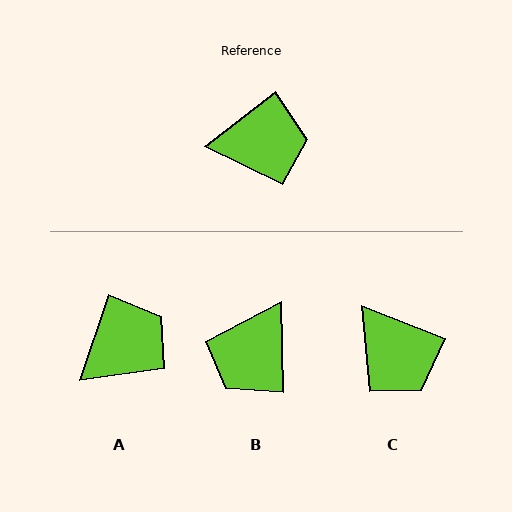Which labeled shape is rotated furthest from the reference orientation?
B, about 127 degrees away.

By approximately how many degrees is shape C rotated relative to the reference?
Approximately 59 degrees clockwise.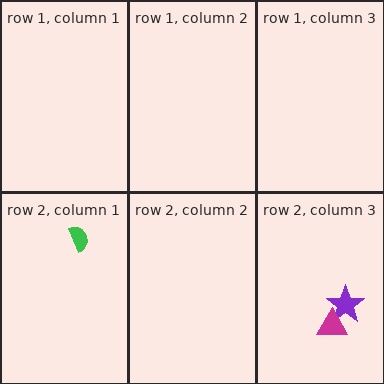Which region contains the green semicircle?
The row 2, column 1 region.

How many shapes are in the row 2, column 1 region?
1.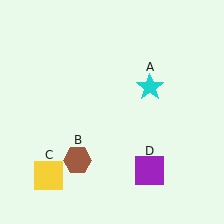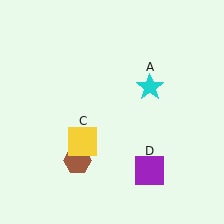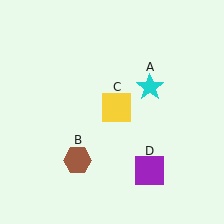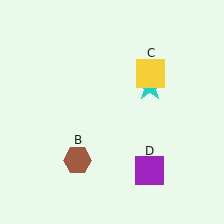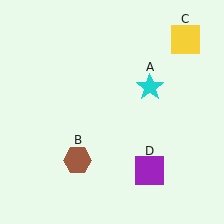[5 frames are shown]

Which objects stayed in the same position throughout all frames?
Cyan star (object A) and brown hexagon (object B) and purple square (object D) remained stationary.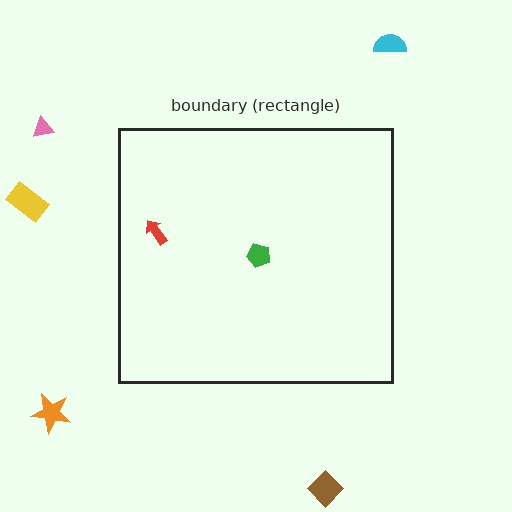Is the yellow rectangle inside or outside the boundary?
Outside.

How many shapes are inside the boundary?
2 inside, 5 outside.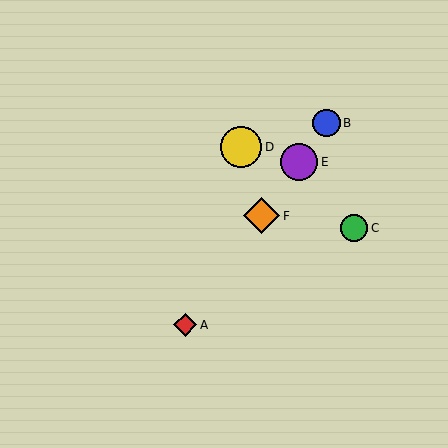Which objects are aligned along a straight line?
Objects A, B, E, F are aligned along a straight line.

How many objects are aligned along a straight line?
4 objects (A, B, E, F) are aligned along a straight line.